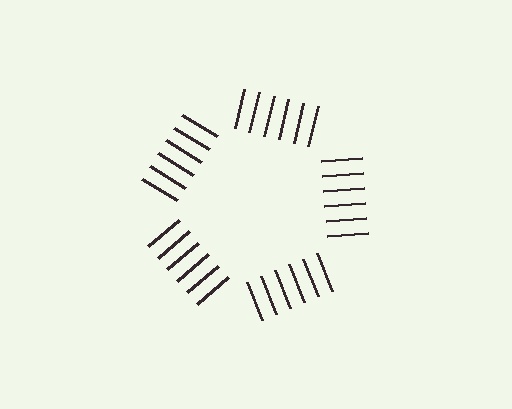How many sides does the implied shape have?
5 sides — the line-ends trace a pentagon.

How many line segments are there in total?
30 — 6 along each of the 5 edges.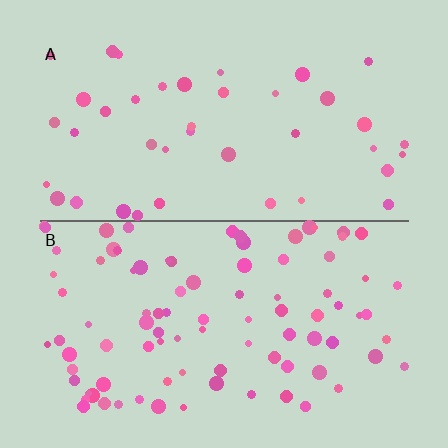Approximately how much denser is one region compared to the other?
Approximately 2.3× — region B over region A.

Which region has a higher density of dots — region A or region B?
B (the bottom).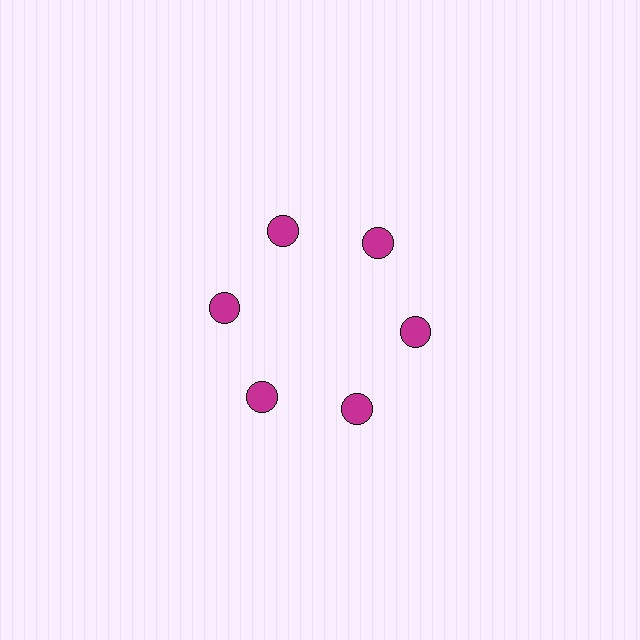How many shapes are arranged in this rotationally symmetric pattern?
There are 6 shapes, arranged in 6 groups of 1.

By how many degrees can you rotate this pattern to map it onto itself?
The pattern maps onto itself every 60 degrees of rotation.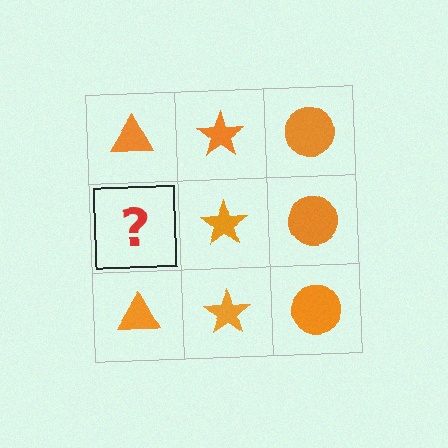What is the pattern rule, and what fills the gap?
The rule is that each column has a consistent shape. The gap should be filled with an orange triangle.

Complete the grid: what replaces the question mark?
The question mark should be replaced with an orange triangle.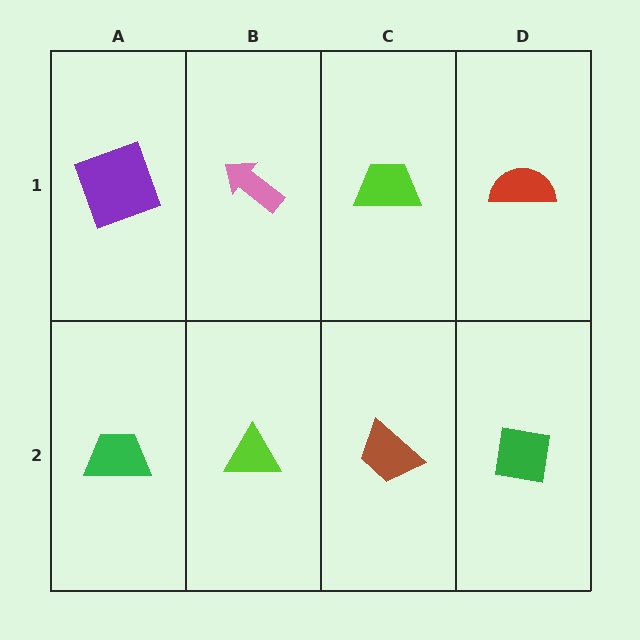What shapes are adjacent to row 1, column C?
A brown trapezoid (row 2, column C), a pink arrow (row 1, column B), a red semicircle (row 1, column D).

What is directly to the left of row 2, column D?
A brown trapezoid.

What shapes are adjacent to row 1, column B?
A lime triangle (row 2, column B), a purple square (row 1, column A), a lime trapezoid (row 1, column C).